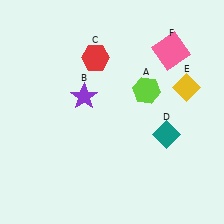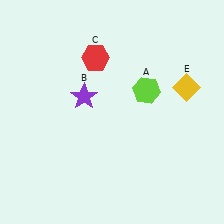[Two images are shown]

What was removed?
The teal diamond (D), the pink square (F) were removed in Image 2.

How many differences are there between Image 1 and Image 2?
There are 2 differences between the two images.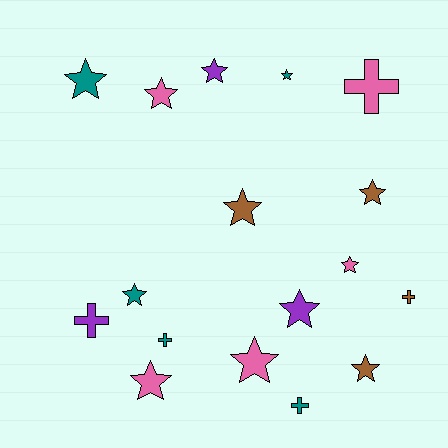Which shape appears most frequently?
Star, with 12 objects.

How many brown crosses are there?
There is 1 brown cross.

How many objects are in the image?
There are 17 objects.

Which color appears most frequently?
Pink, with 5 objects.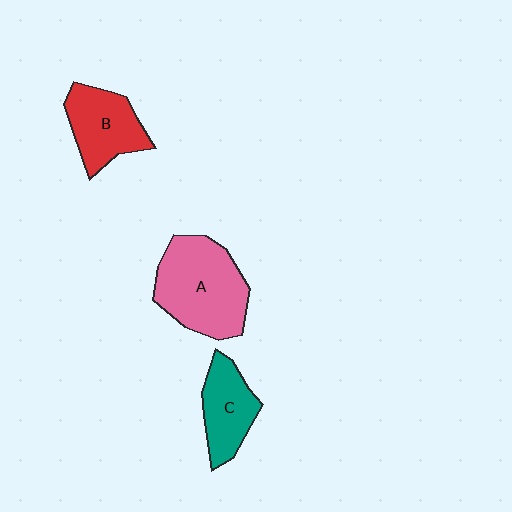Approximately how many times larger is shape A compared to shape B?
Approximately 1.5 times.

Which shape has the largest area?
Shape A (pink).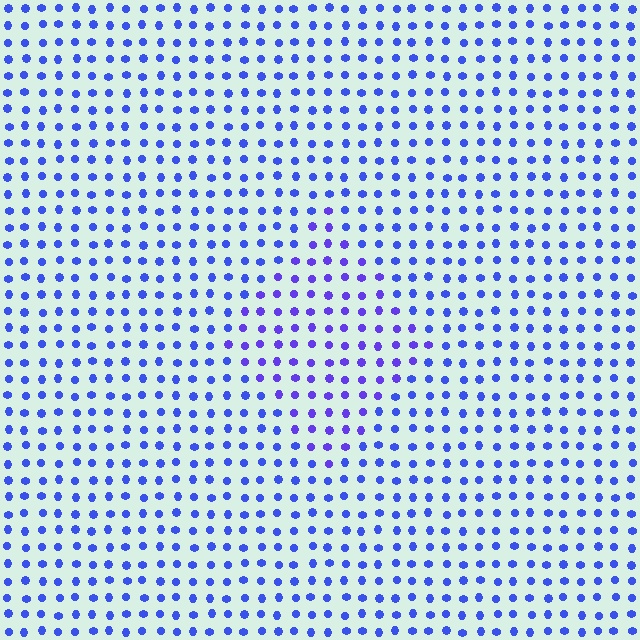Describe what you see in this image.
The image is filled with small blue elements in a uniform arrangement. A diamond-shaped region is visible where the elements are tinted to a slightly different hue, forming a subtle color boundary.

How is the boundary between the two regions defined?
The boundary is defined purely by a slight shift in hue (about 23 degrees). Spacing, size, and orientation are identical on both sides.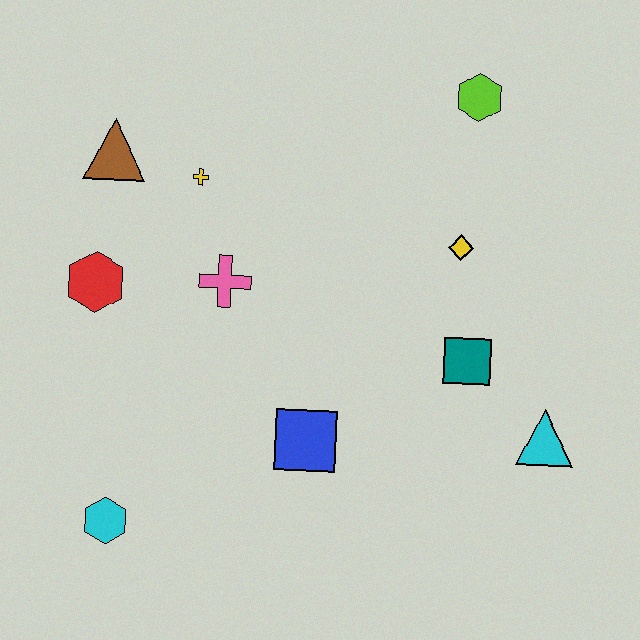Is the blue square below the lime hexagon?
Yes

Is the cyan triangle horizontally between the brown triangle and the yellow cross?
No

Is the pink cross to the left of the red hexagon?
No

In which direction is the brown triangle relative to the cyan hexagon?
The brown triangle is above the cyan hexagon.